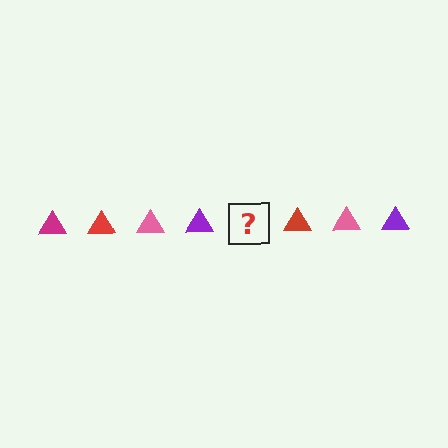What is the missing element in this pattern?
The missing element is a magenta triangle.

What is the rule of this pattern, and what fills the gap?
The rule is that the pattern cycles through magenta, red, pink, purple triangles. The gap should be filled with a magenta triangle.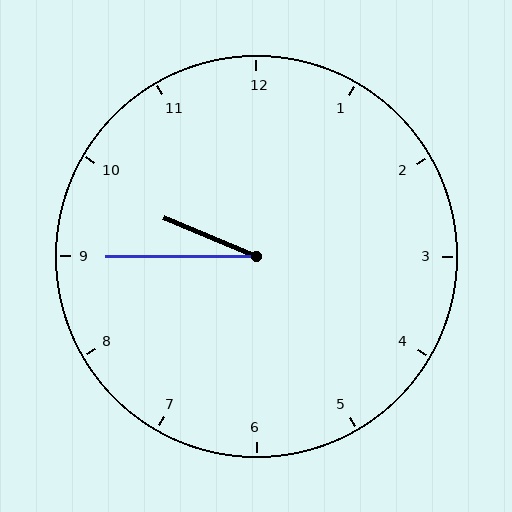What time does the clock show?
9:45.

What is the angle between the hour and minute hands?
Approximately 22 degrees.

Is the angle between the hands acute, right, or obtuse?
It is acute.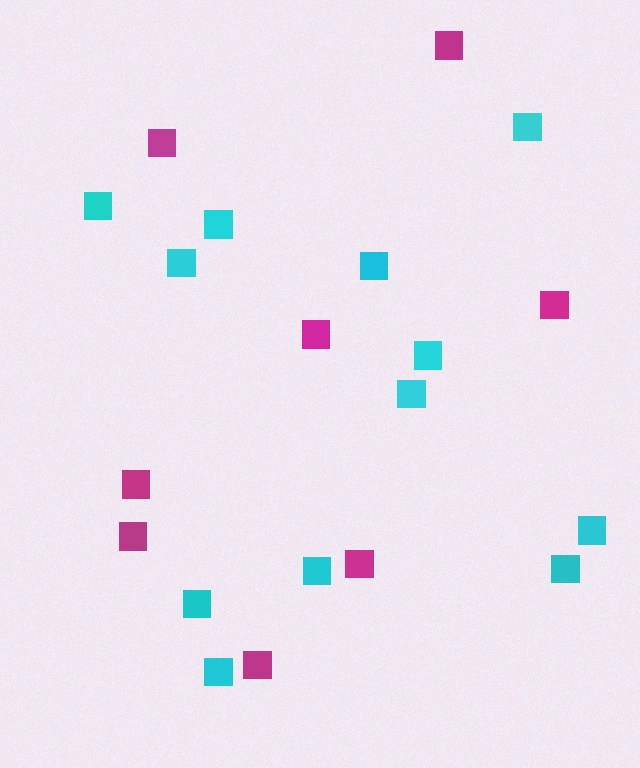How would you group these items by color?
There are 2 groups: one group of cyan squares (12) and one group of magenta squares (8).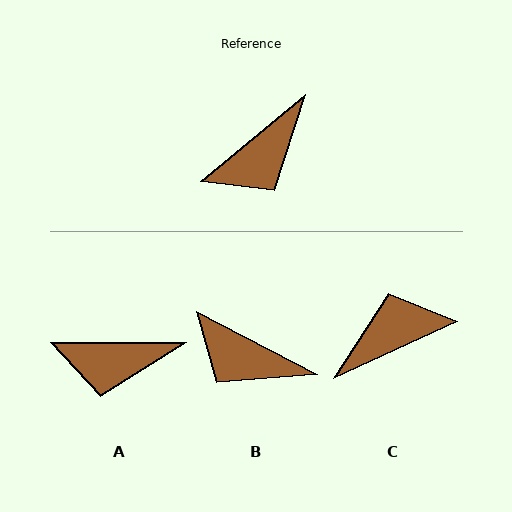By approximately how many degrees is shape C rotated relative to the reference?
Approximately 165 degrees counter-clockwise.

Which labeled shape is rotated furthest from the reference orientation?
C, about 165 degrees away.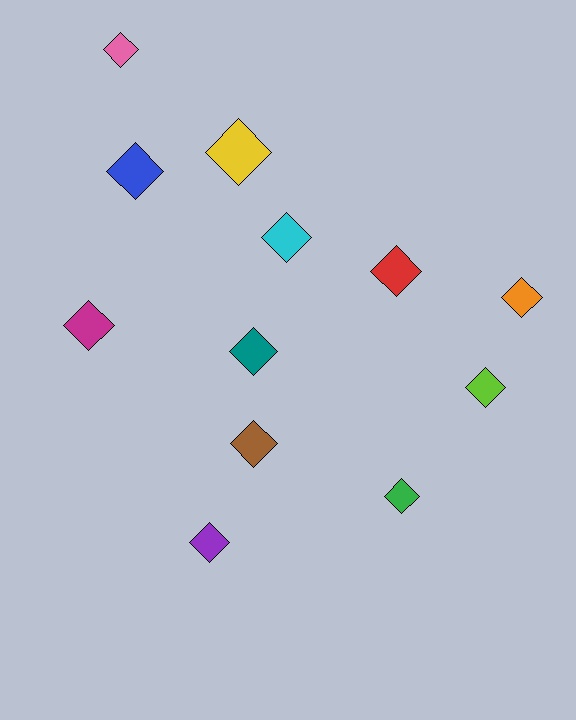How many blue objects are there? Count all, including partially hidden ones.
There is 1 blue object.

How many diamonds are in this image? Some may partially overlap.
There are 12 diamonds.